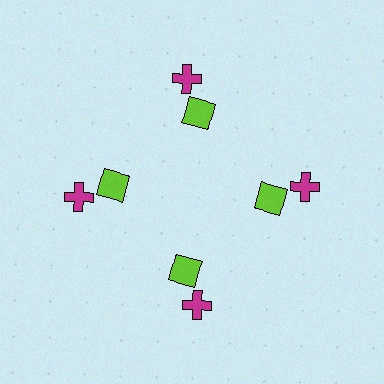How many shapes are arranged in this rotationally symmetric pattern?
There are 8 shapes, arranged in 4 groups of 2.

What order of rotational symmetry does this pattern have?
This pattern has 4-fold rotational symmetry.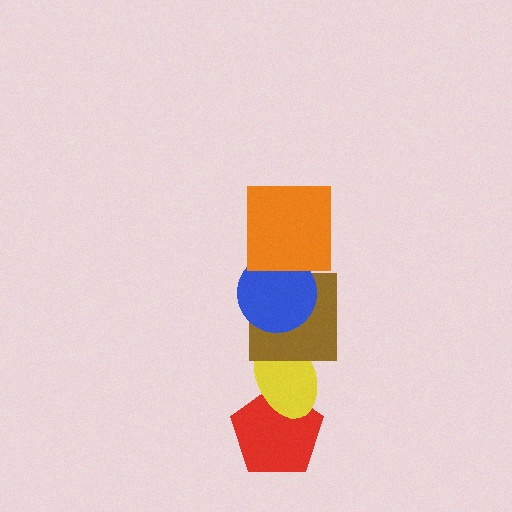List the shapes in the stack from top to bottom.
From top to bottom: the orange square, the blue circle, the brown square, the yellow ellipse, the red pentagon.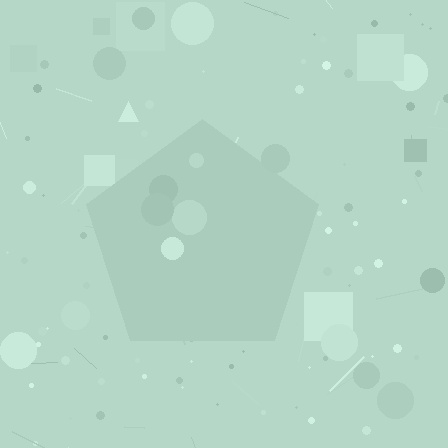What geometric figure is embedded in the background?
A pentagon is embedded in the background.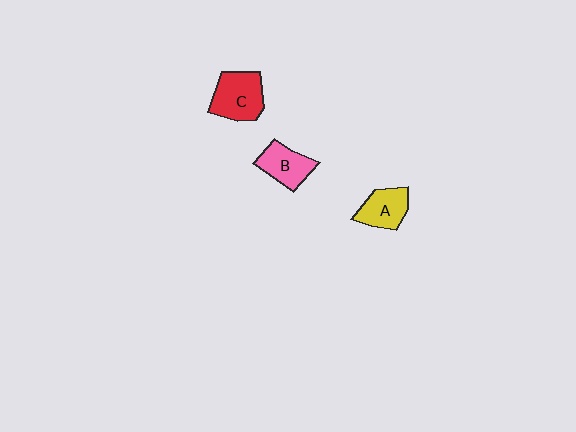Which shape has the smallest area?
Shape A (yellow).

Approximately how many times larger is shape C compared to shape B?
Approximately 1.3 times.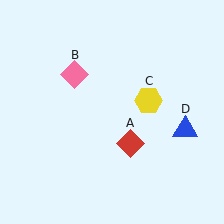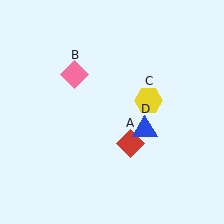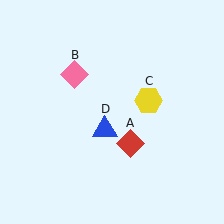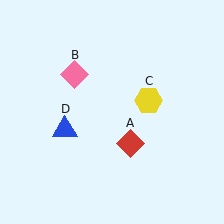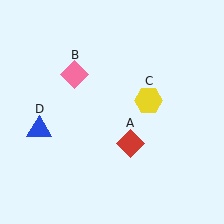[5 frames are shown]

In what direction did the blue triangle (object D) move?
The blue triangle (object D) moved left.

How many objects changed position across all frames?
1 object changed position: blue triangle (object D).